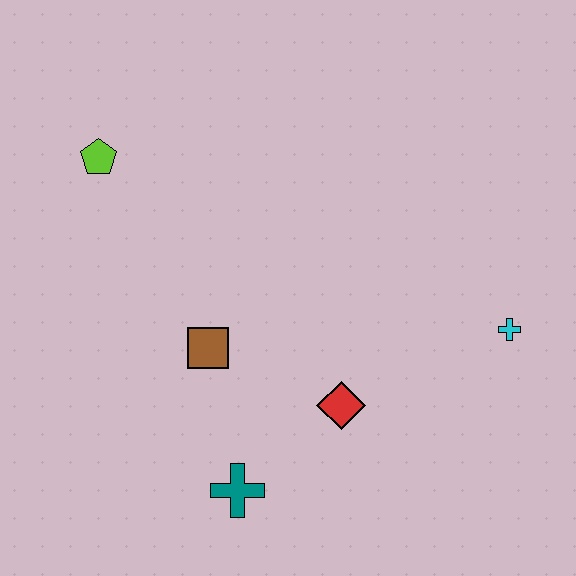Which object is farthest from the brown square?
The cyan cross is farthest from the brown square.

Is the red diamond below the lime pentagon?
Yes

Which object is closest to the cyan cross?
The red diamond is closest to the cyan cross.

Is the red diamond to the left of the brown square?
No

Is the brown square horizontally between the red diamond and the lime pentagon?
Yes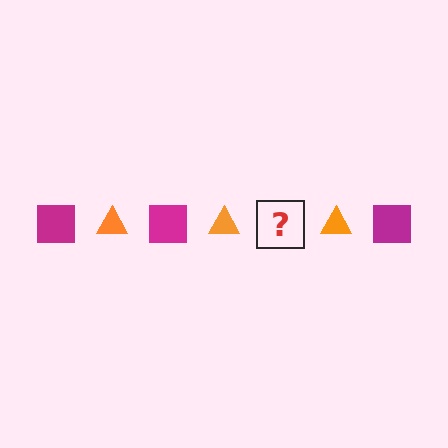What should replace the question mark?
The question mark should be replaced with a magenta square.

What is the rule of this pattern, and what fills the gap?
The rule is that the pattern alternates between magenta square and orange triangle. The gap should be filled with a magenta square.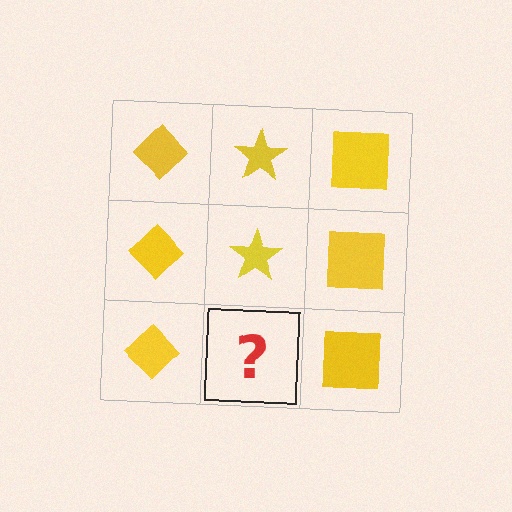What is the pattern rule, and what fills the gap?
The rule is that each column has a consistent shape. The gap should be filled with a yellow star.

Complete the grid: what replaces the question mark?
The question mark should be replaced with a yellow star.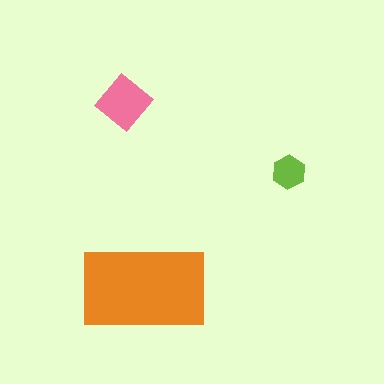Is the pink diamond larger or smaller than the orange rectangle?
Smaller.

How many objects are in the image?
There are 3 objects in the image.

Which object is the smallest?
The lime hexagon.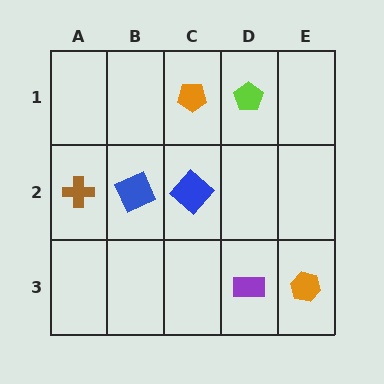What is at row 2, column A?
A brown cross.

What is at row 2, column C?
A blue diamond.